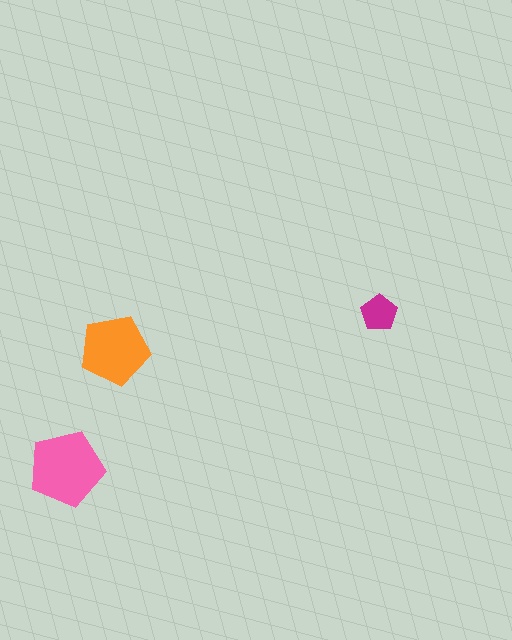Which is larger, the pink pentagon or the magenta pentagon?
The pink one.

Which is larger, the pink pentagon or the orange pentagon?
The pink one.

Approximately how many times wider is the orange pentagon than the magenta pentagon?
About 2 times wider.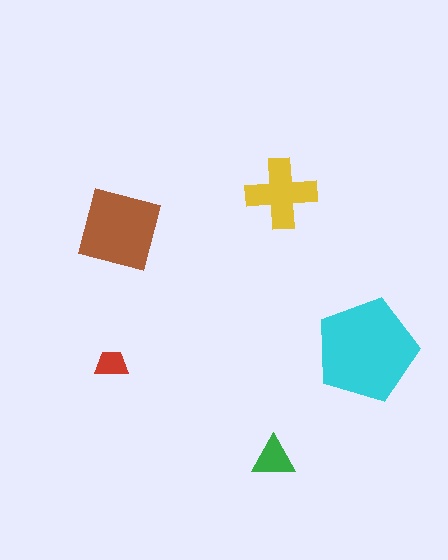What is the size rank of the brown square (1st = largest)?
2nd.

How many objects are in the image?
There are 5 objects in the image.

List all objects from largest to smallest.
The cyan pentagon, the brown square, the yellow cross, the green triangle, the red trapezoid.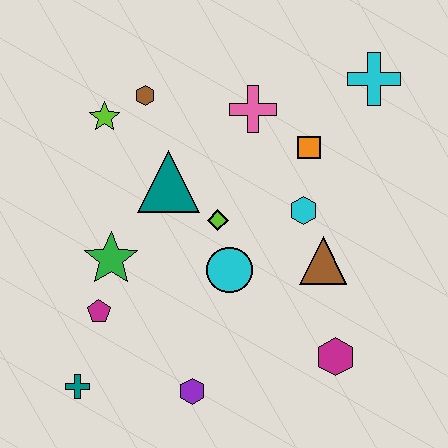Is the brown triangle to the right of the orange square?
Yes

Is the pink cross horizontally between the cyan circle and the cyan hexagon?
Yes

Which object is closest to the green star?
The magenta pentagon is closest to the green star.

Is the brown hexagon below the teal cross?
No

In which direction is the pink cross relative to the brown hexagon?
The pink cross is to the right of the brown hexagon.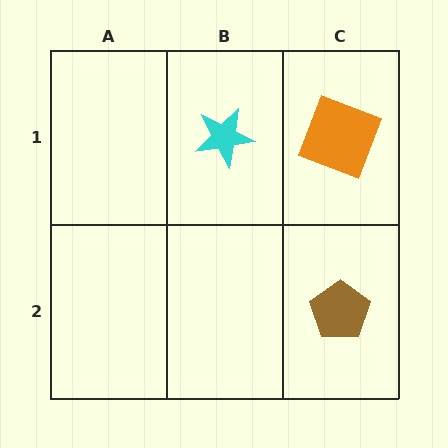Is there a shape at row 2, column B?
No, that cell is empty.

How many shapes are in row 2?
1 shape.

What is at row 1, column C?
An orange square.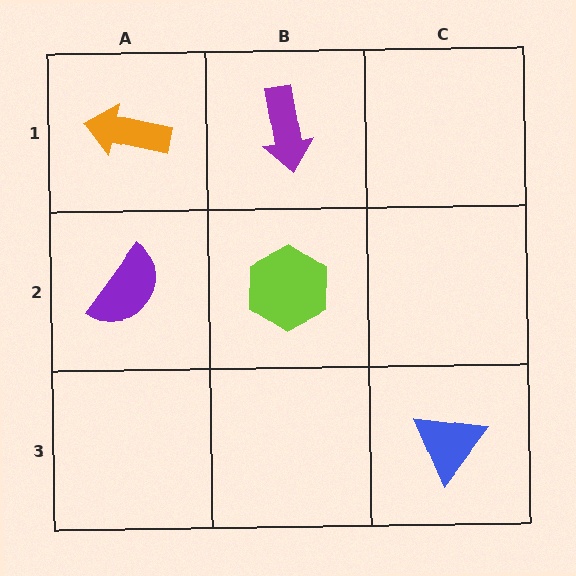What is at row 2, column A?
A purple semicircle.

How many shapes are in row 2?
2 shapes.